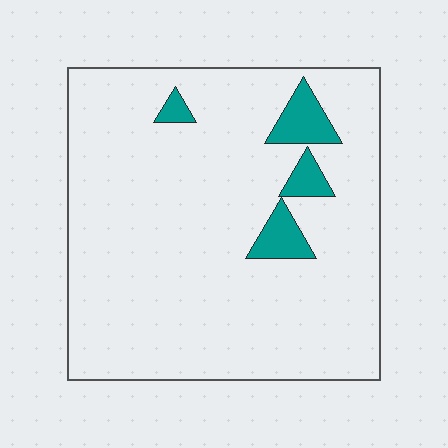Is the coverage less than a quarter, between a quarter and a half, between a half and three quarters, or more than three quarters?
Less than a quarter.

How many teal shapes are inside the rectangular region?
4.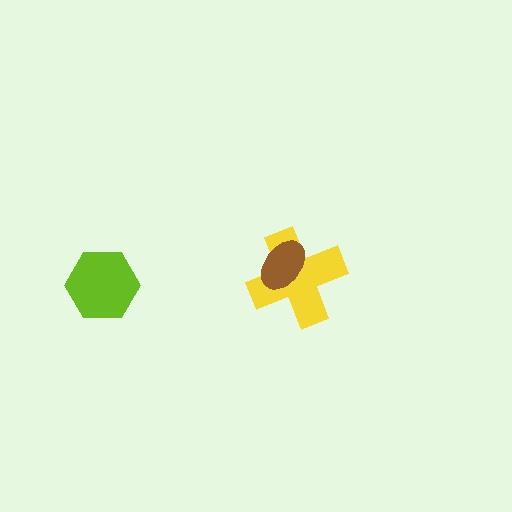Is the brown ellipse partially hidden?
No, no other shape covers it.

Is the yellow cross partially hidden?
Yes, it is partially covered by another shape.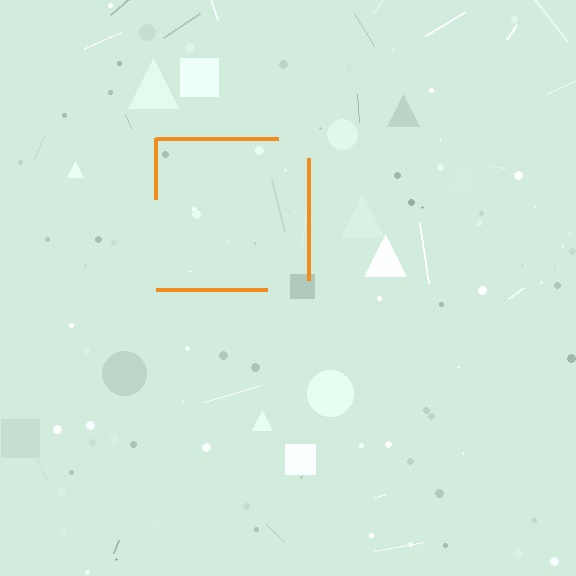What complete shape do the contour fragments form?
The contour fragments form a square.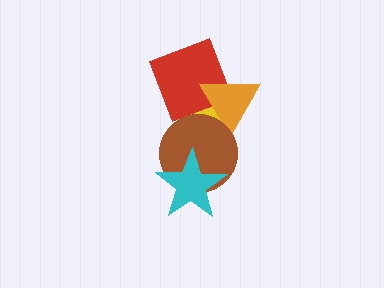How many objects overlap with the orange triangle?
3 objects overlap with the orange triangle.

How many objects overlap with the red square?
2 objects overlap with the red square.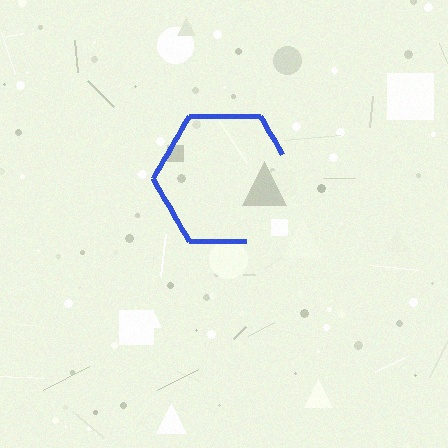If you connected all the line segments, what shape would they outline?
They would outline a hexagon.